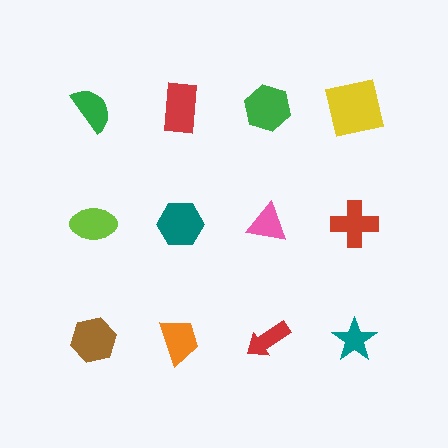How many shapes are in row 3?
4 shapes.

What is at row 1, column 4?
A yellow square.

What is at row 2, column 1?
A lime ellipse.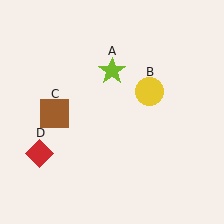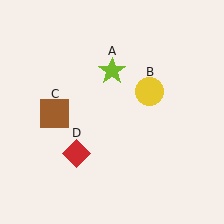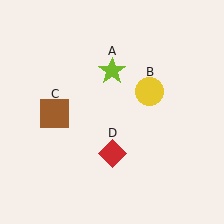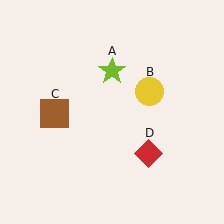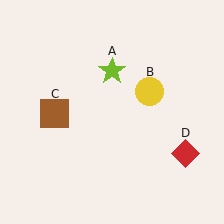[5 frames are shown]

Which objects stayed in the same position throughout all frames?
Lime star (object A) and yellow circle (object B) and brown square (object C) remained stationary.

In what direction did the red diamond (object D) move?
The red diamond (object D) moved right.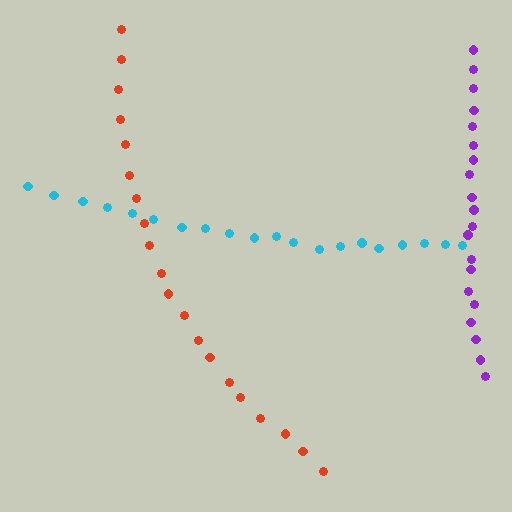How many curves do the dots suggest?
There are 3 distinct paths.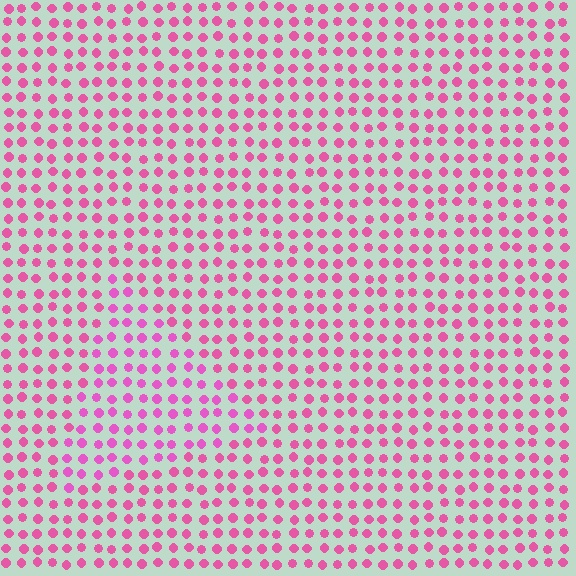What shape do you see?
I see a triangle.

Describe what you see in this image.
The image is filled with small pink elements in a uniform arrangement. A triangle-shaped region is visible where the elements are tinted to a slightly different hue, forming a subtle color boundary.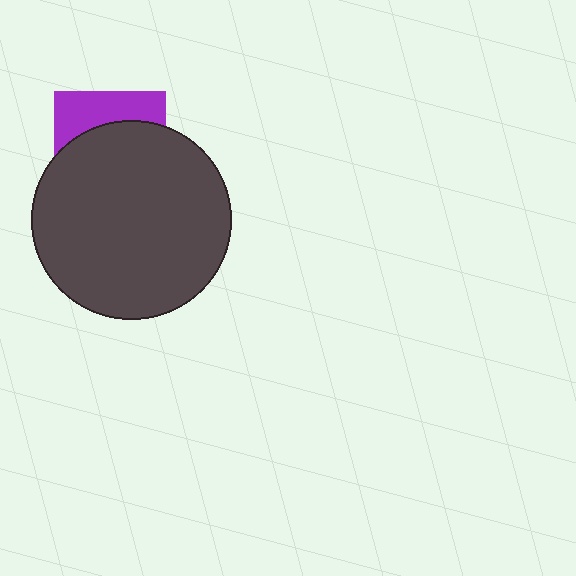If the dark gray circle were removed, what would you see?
You would see the complete purple square.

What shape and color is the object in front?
The object in front is a dark gray circle.